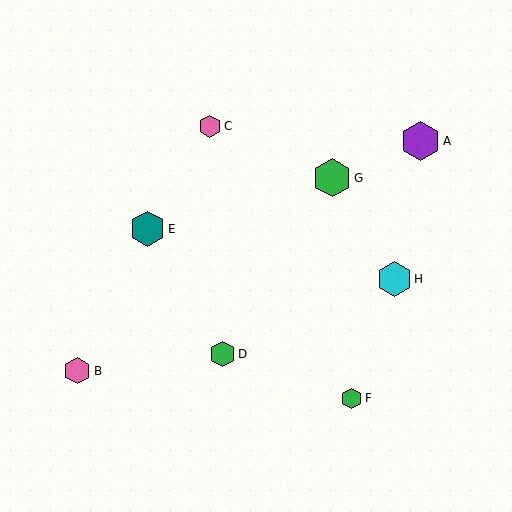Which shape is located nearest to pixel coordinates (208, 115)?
The pink hexagon (labeled C) at (210, 126) is nearest to that location.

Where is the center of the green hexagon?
The center of the green hexagon is at (222, 354).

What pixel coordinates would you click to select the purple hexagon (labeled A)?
Click at (420, 141) to select the purple hexagon A.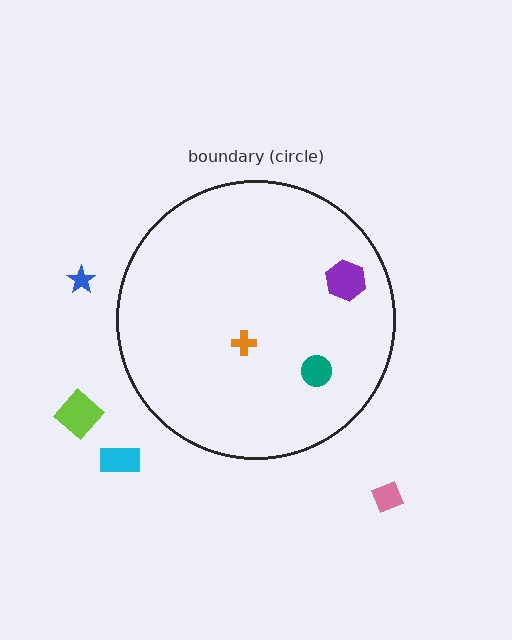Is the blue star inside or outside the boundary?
Outside.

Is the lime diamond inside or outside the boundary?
Outside.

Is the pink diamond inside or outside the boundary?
Outside.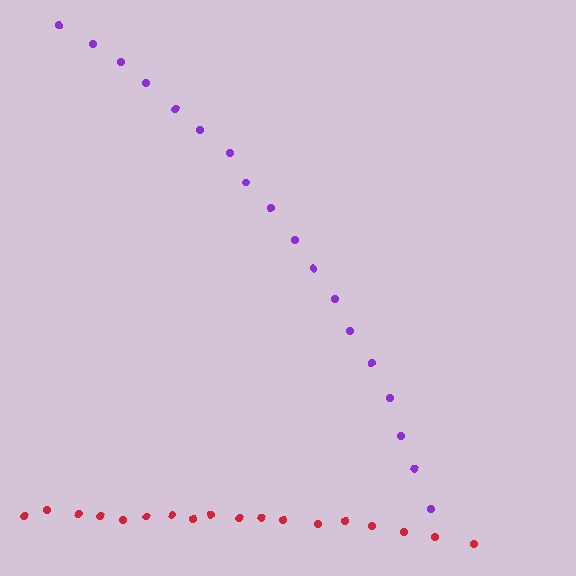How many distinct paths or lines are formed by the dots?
There are 2 distinct paths.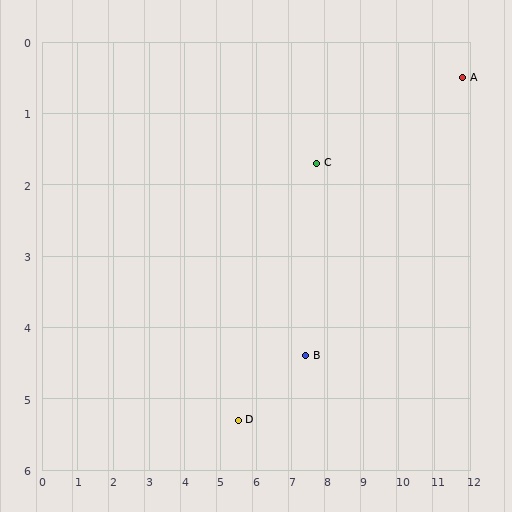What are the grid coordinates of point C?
Point C is at approximately (7.7, 1.7).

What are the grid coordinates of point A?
Point A is at approximately (11.8, 0.5).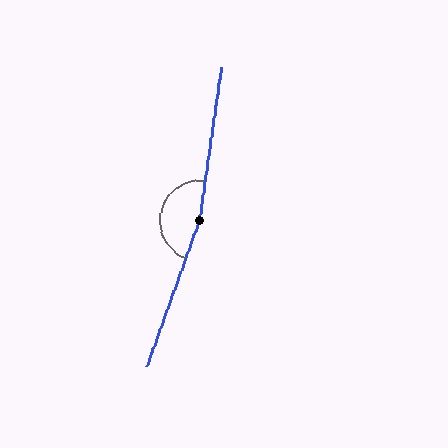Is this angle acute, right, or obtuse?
It is obtuse.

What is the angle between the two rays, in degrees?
Approximately 168 degrees.